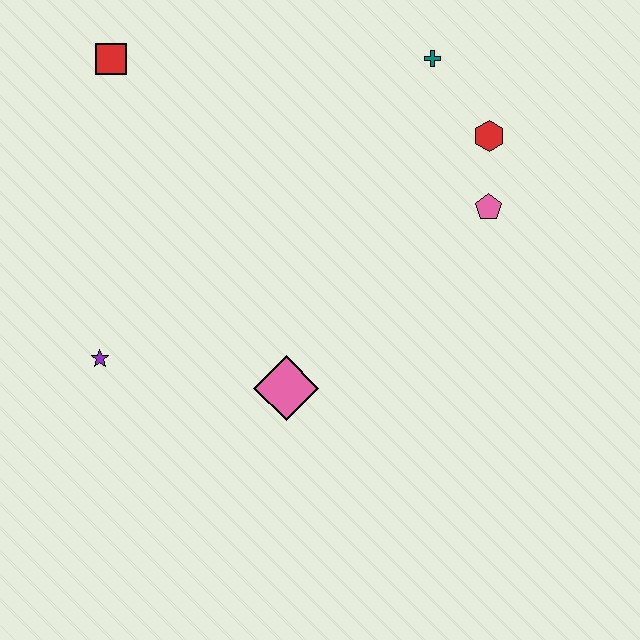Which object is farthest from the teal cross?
The purple star is farthest from the teal cross.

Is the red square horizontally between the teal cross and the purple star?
Yes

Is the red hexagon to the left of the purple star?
No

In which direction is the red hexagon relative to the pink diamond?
The red hexagon is above the pink diamond.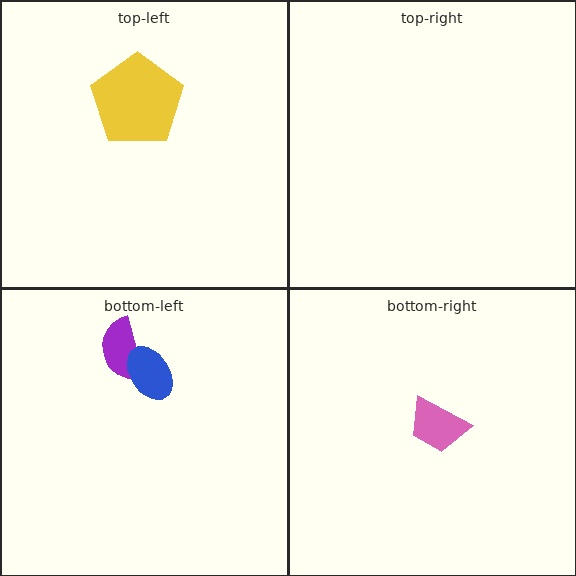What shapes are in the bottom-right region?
The pink trapezoid.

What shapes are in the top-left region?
The yellow pentagon.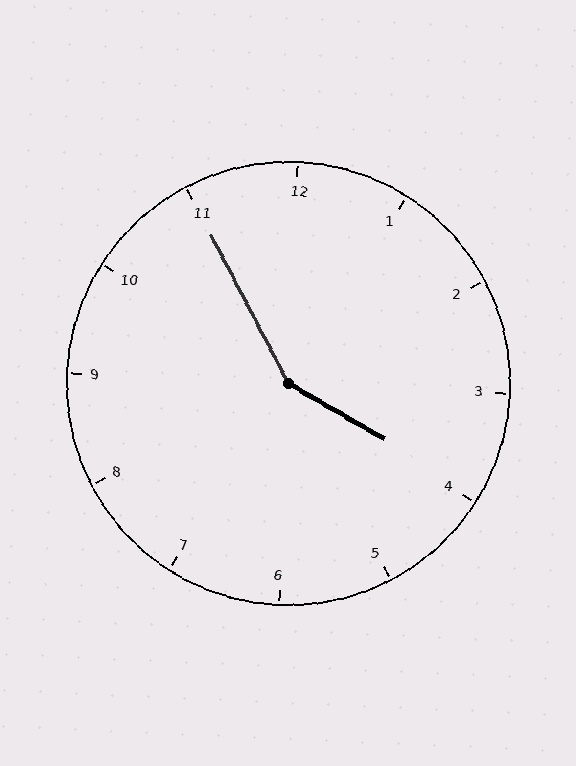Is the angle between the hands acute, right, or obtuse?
It is obtuse.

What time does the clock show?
3:55.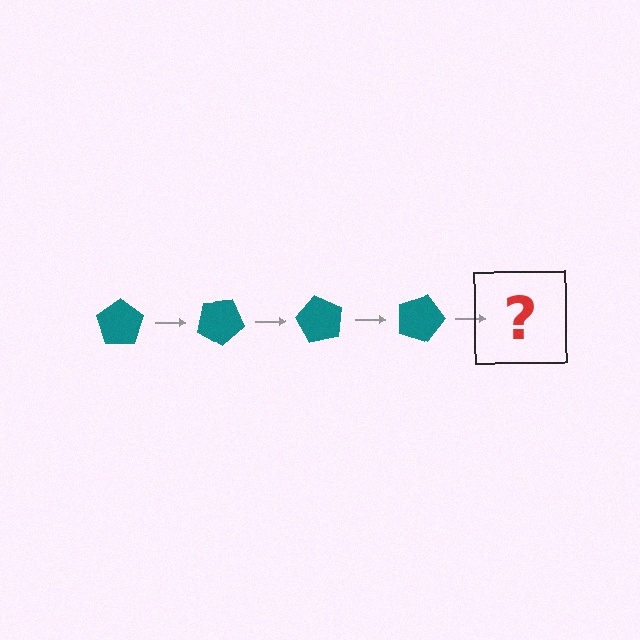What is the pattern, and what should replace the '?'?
The pattern is that the pentagon rotates 30 degrees each step. The '?' should be a teal pentagon rotated 120 degrees.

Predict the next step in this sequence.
The next step is a teal pentagon rotated 120 degrees.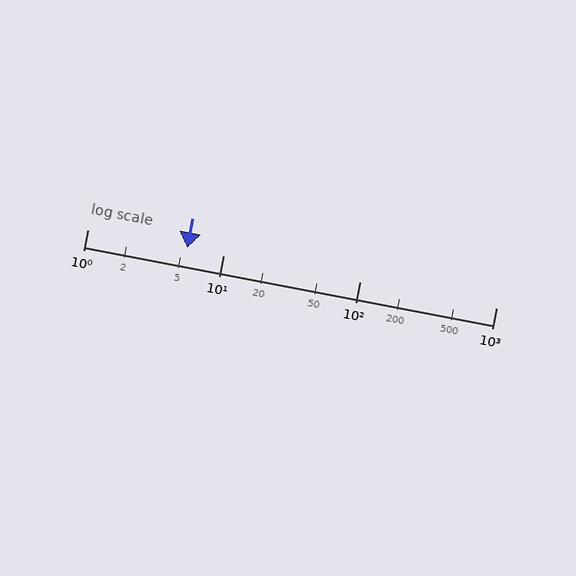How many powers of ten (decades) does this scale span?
The scale spans 3 decades, from 1 to 1000.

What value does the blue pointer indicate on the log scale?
The pointer indicates approximately 5.4.